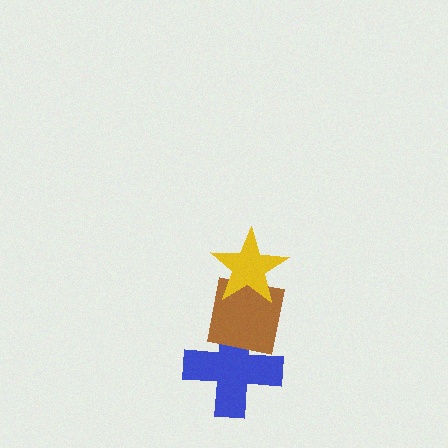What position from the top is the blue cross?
The blue cross is 3rd from the top.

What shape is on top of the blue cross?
The brown square is on top of the blue cross.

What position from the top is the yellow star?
The yellow star is 1st from the top.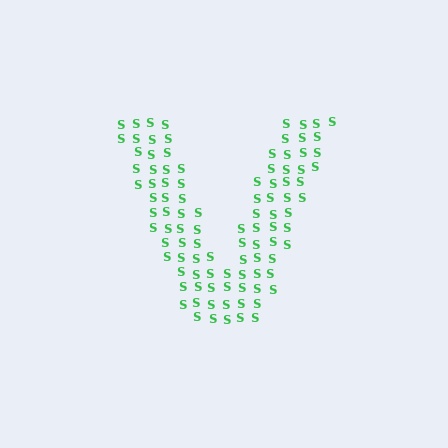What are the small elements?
The small elements are letter S's.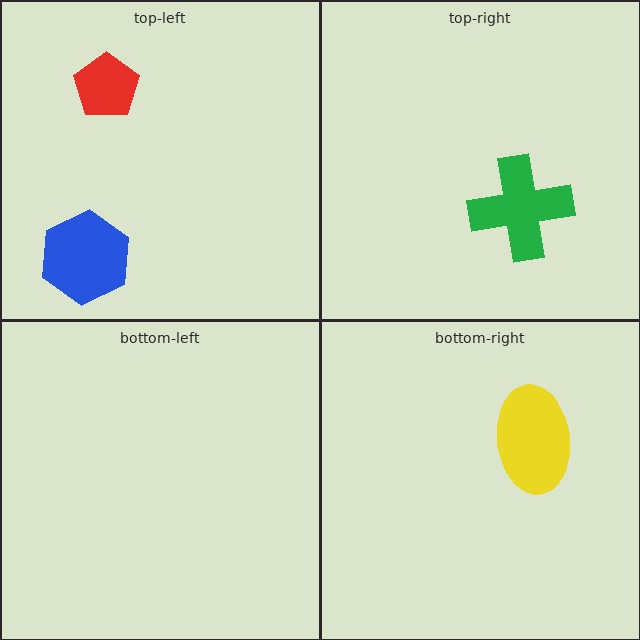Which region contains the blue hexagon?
The top-left region.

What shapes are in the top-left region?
The red pentagon, the blue hexagon.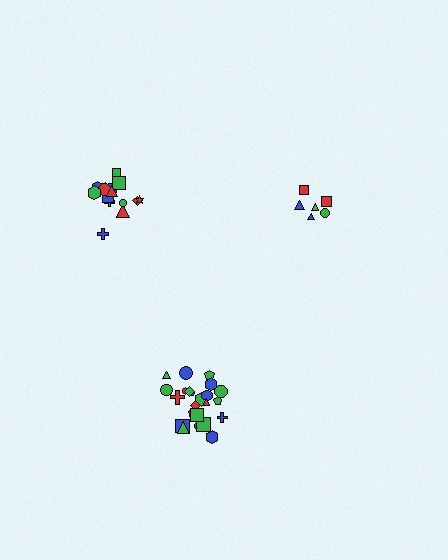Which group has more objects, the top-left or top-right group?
The top-left group.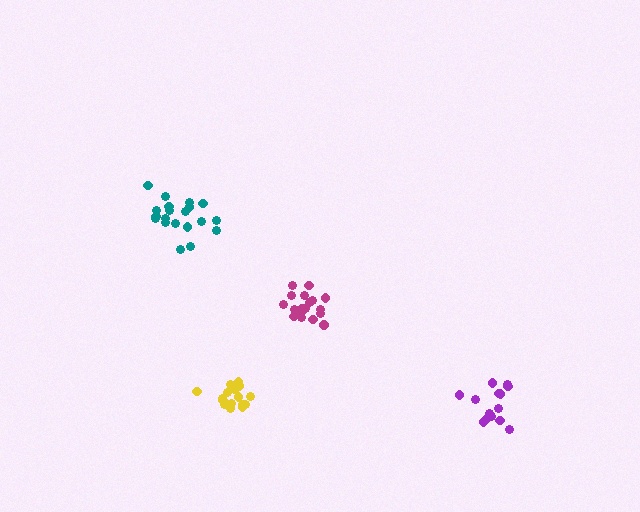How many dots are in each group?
Group 1: 19 dots, Group 2: 18 dots, Group 3: 20 dots, Group 4: 14 dots (71 total).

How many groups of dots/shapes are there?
There are 4 groups.